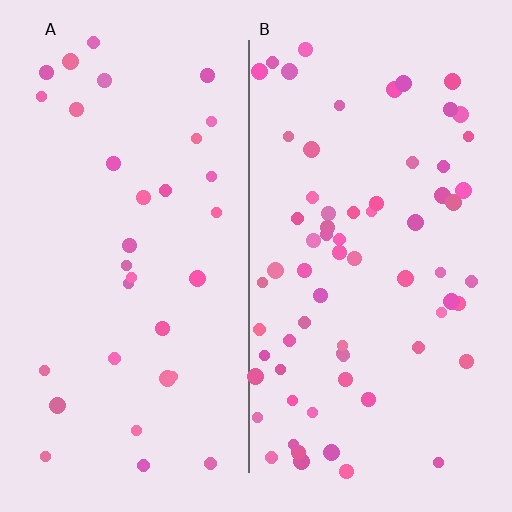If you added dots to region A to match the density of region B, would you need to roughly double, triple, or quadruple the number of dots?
Approximately double.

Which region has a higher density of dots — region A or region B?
B (the right).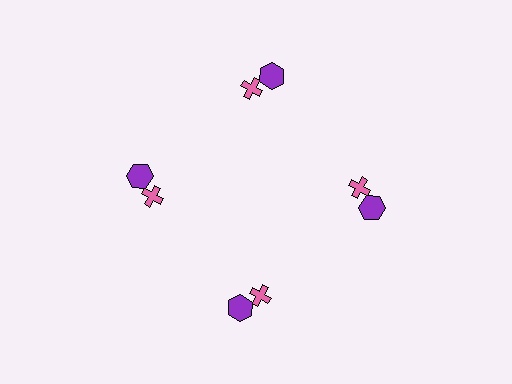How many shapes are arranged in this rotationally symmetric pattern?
There are 8 shapes, arranged in 4 groups of 2.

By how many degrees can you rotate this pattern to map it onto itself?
The pattern maps onto itself every 90 degrees of rotation.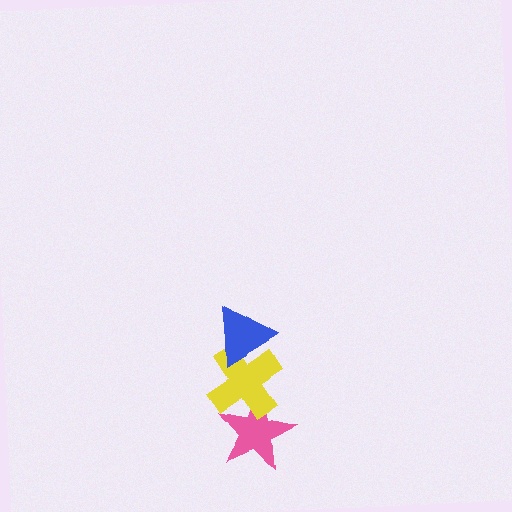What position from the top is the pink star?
The pink star is 3rd from the top.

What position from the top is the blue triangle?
The blue triangle is 1st from the top.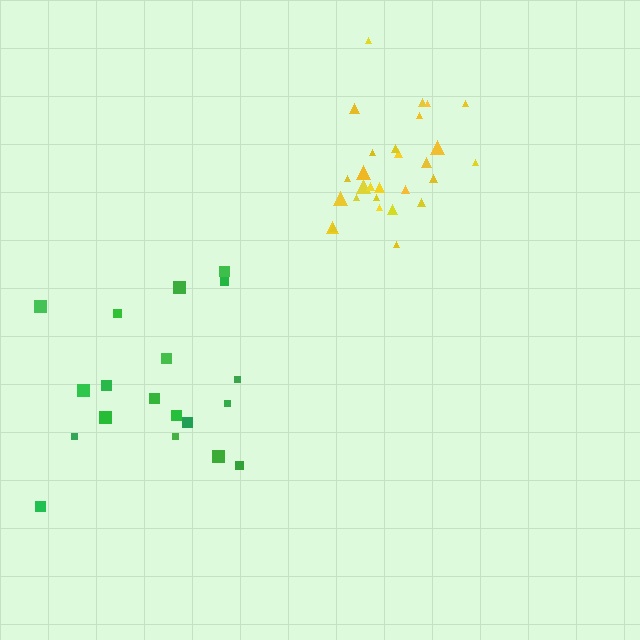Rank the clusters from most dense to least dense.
yellow, green.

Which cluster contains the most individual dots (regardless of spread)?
Yellow (28).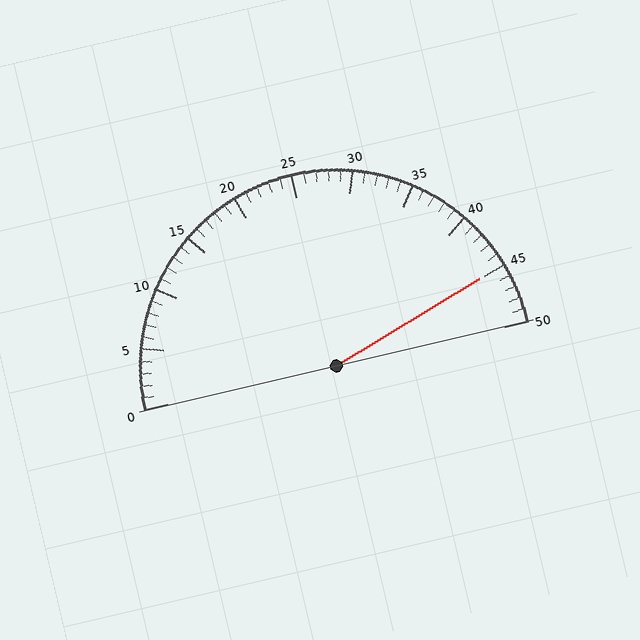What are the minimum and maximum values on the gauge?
The gauge ranges from 0 to 50.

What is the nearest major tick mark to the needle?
The nearest major tick mark is 45.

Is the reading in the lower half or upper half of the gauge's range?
The reading is in the upper half of the range (0 to 50).